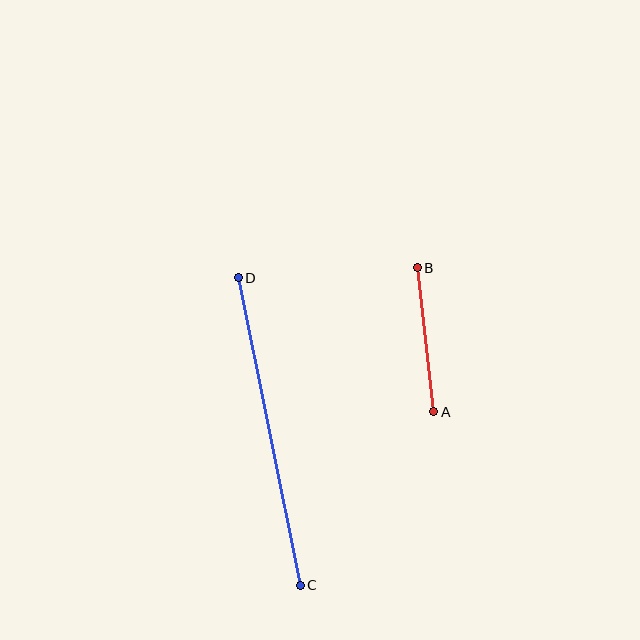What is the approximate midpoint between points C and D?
The midpoint is at approximately (269, 432) pixels.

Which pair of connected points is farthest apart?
Points C and D are farthest apart.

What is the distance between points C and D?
The distance is approximately 314 pixels.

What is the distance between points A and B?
The distance is approximately 145 pixels.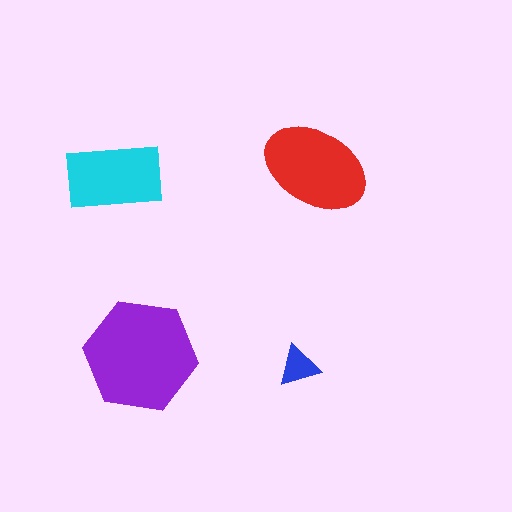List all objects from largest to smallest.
The purple hexagon, the red ellipse, the cyan rectangle, the blue triangle.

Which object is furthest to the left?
The cyan rectangle is leftmost.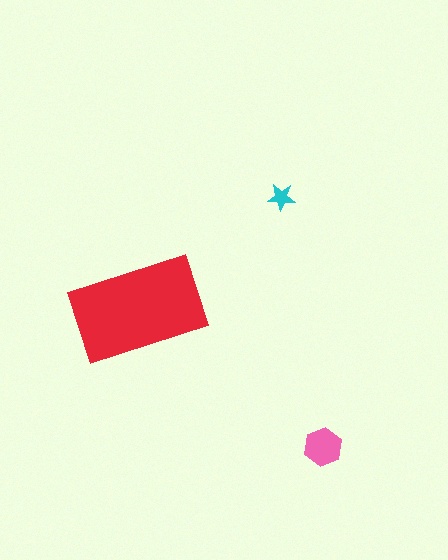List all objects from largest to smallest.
The red rectangle, the pink hexagon, the cyan star.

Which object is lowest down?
The pink hexagon is bottommost.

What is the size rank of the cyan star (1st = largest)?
3rd.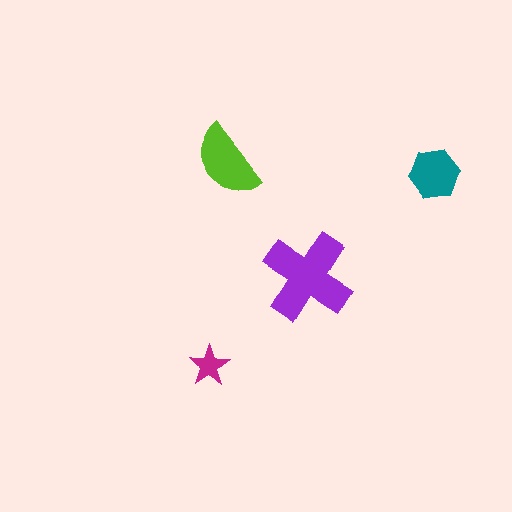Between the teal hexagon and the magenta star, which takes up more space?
The teal hexagon.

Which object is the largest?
The purple cross.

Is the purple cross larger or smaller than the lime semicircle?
Larger.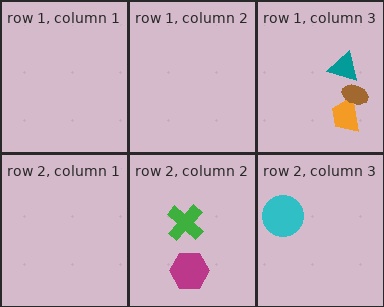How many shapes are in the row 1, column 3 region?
3.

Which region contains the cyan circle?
The row 2, column 3 region.